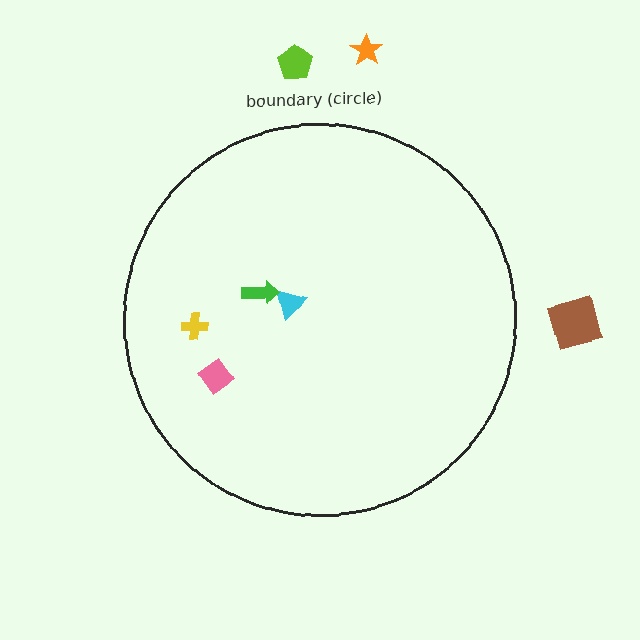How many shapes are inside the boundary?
4 inside, 3 outside.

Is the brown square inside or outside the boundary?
Outside.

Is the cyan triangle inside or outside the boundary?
Inside.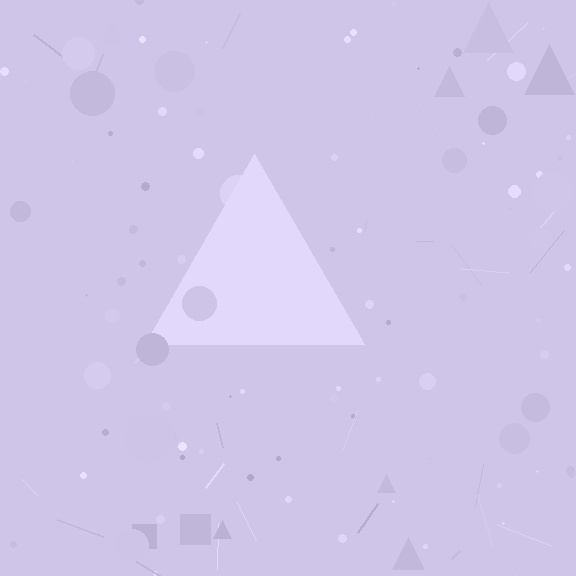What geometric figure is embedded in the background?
A triangle is embedded in the background.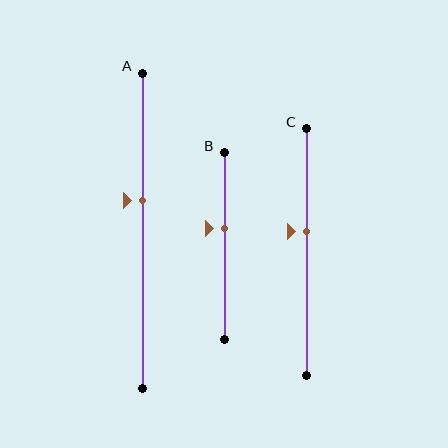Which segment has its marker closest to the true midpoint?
Segment C has its marker closest to the true midpoint.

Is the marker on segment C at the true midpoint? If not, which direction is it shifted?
No, the marker on segment C is shifted upward by about 8% of the segment length.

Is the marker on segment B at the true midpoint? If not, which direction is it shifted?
No, the marker on segment B is shifted upward by about 10% of the segment length.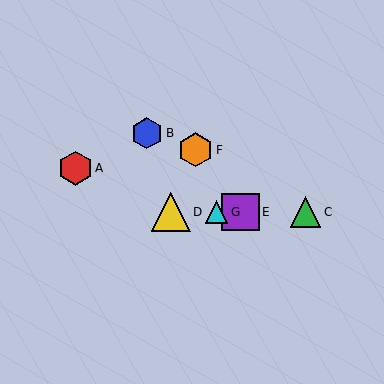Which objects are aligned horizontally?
Objects C, D, E, G are aligned horizontally.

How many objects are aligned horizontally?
4 objects (C, D, E, G) are aligned horizontally.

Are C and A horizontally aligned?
No, C is at y≈212 and A is at y≈168.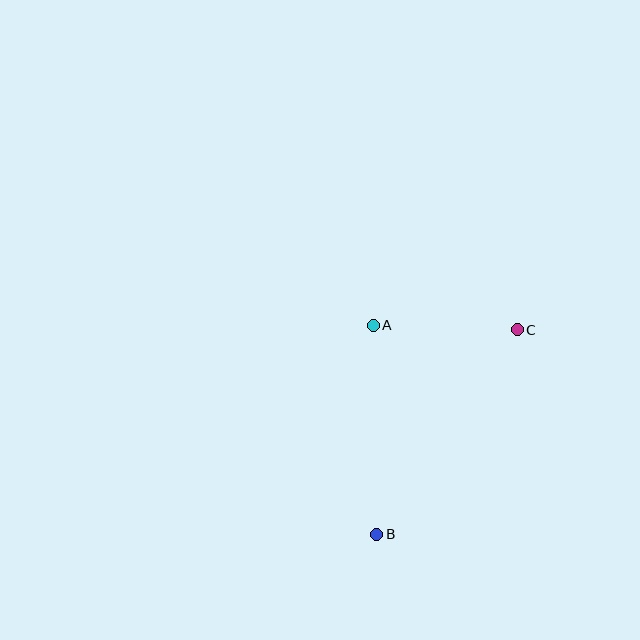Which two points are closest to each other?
Points A and C are closest to each other.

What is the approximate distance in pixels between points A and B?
The distance between A and B is approximately 209 pixels.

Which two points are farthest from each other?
Points B and C are farthest from each other.